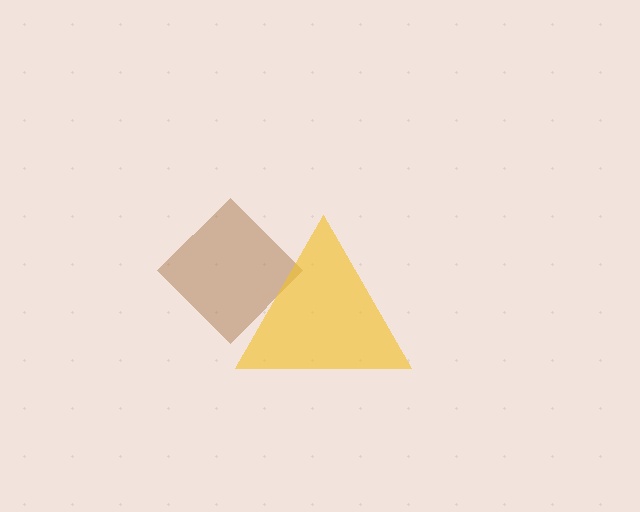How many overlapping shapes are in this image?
There are 2 overlapping shapes in the image.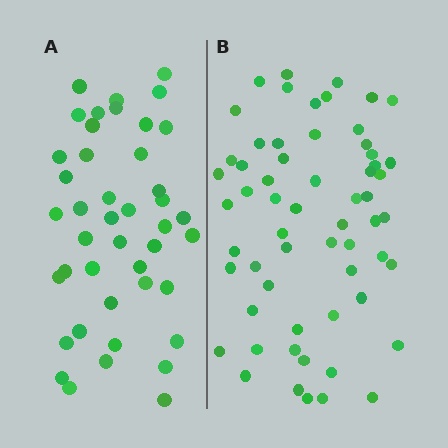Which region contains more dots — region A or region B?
Region B (the right region) has more dots.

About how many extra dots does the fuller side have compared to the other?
Region B has approximately 15 more dots than region A.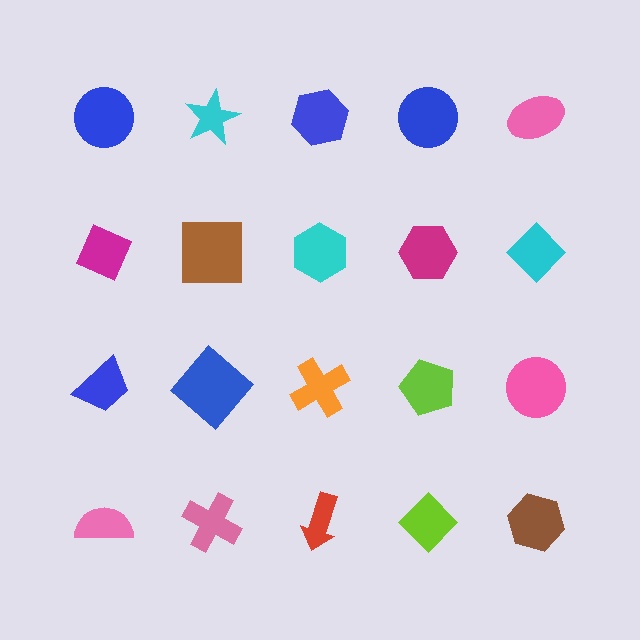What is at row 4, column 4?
A lime diamond.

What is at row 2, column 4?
A magenta hexagon.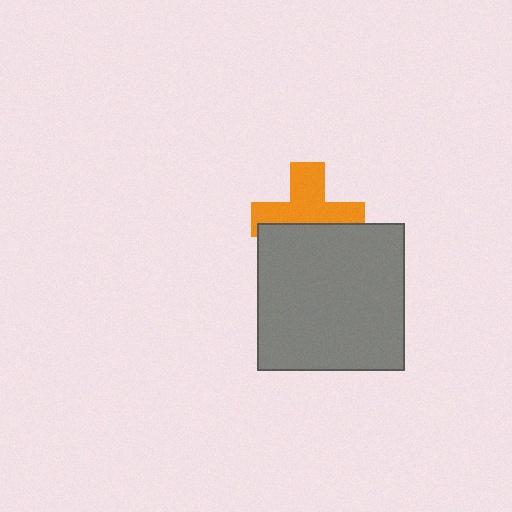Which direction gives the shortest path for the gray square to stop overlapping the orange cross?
Moving down gives the shortest separation.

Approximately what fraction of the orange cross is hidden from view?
Roughly 42% of the orange cross is hidden behind the gray square.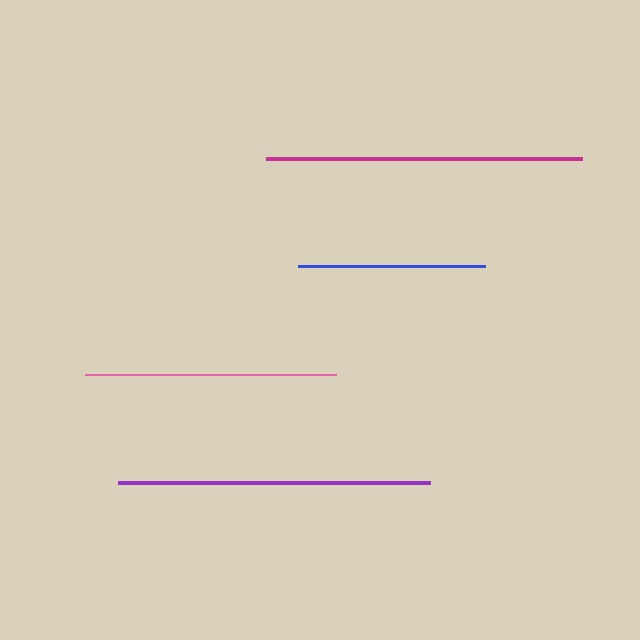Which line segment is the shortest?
The blue line is the shortest at approximately 187 pixels.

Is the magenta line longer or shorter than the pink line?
The magenta line is longer than the pink line.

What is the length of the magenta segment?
The magenta segment is approximately 316 pixels long.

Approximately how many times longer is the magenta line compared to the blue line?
The magenta line is approximately 1.7 times the length of the blue line.